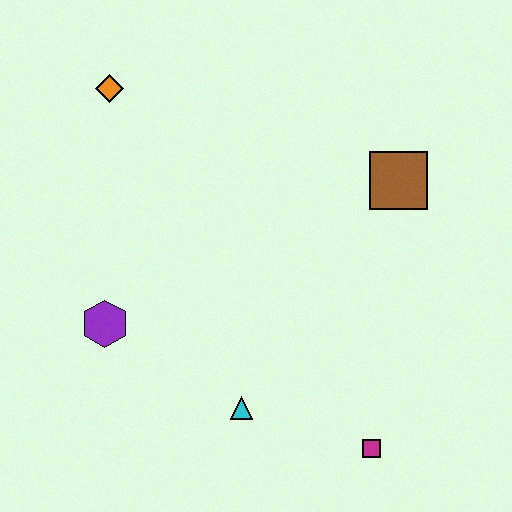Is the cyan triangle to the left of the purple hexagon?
No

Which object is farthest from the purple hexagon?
The brown square is farthest from the purple hexagon.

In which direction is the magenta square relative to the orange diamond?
The magenta square is below the orange diamond.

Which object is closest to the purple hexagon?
The cyan triangle is closest to the purple hexagon.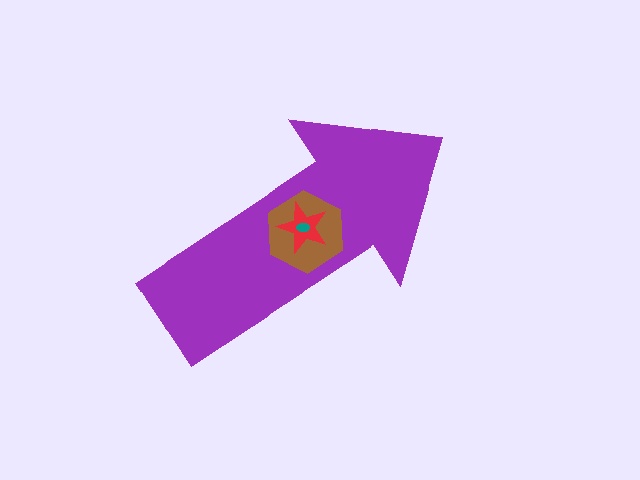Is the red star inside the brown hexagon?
Yes.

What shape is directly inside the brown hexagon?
The red star.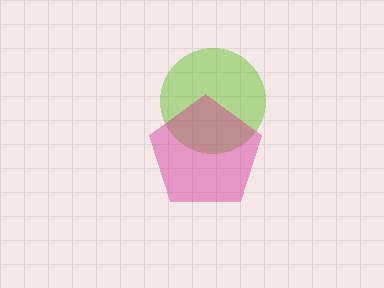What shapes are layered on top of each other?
The layered shapes are: a lime circle, a magenta pentagon.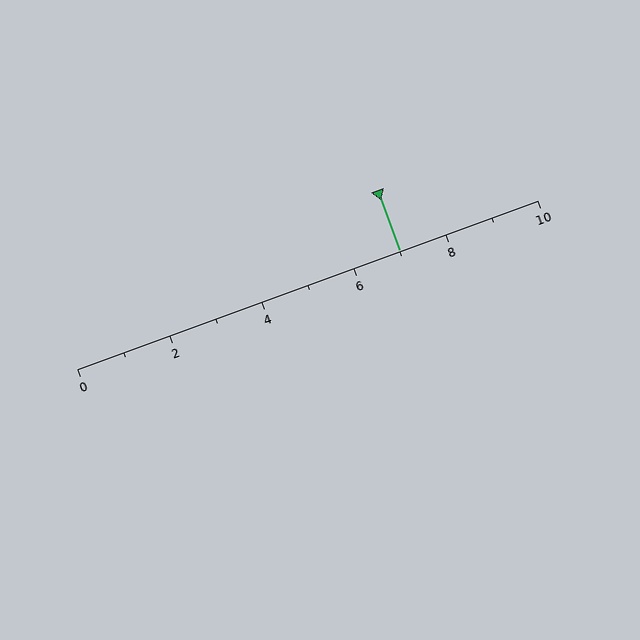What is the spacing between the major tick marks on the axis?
The major ticks are spaced 2 apart.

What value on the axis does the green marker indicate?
The marker indicates approximately 7.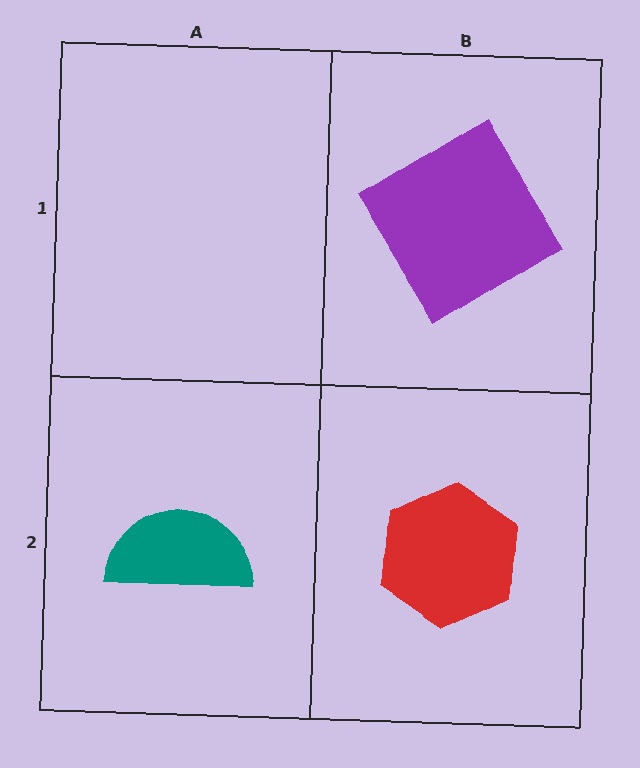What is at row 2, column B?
A red hexagon.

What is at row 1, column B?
A purple diamond.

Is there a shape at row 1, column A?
No, that cell is empty.